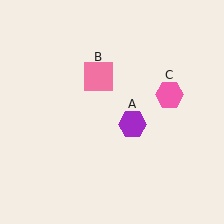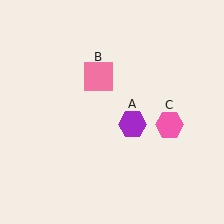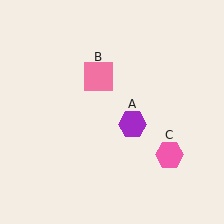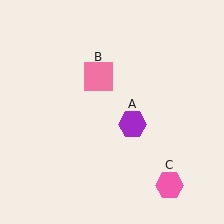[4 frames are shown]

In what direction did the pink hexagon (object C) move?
The pink hexagon (object C) moved down.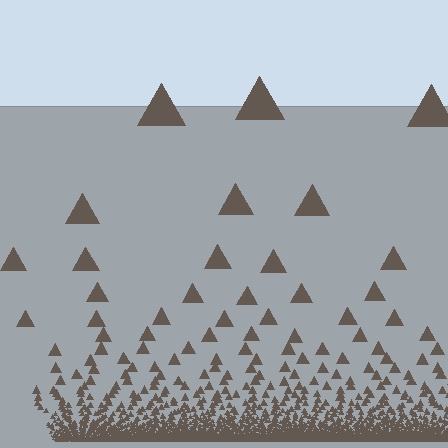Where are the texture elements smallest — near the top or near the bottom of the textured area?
Near the bottom.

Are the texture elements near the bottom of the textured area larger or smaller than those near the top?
Smaller. The gradient is inverted — elements near the bottom are smaller and denser.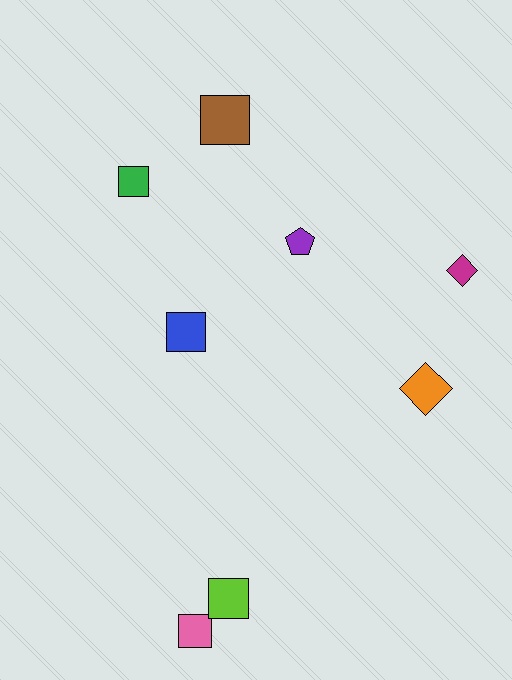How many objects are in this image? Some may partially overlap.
There are 8 objects.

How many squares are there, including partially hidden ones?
There are 5 squares.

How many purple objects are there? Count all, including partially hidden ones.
There is 1 purple object.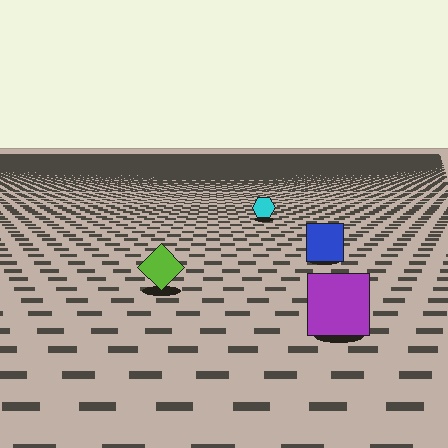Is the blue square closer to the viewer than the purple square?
No. The purple square is closer — you can tell from the texture gradient: the ground texture is coarser near it.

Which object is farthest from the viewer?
The cyan hexagon is farthest from the viewer. It appears smaller and the ground texture around it is denser.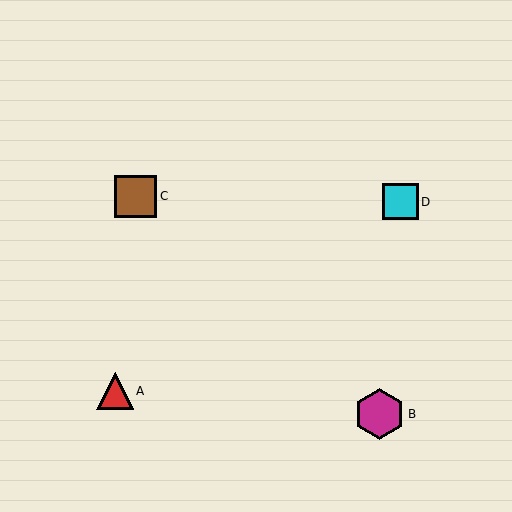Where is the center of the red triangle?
The center of the red triangle is at (115, 391).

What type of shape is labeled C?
Shape C is a brown square.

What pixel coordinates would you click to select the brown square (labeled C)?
Click at (136, 196) to select the brown square C.